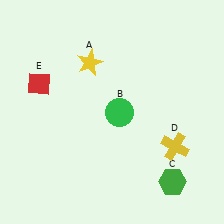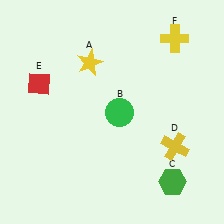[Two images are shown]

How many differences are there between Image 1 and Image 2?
There is 1 difference between the two images.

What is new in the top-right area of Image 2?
A yellow cross (F) was added in the top-right area of Image 2.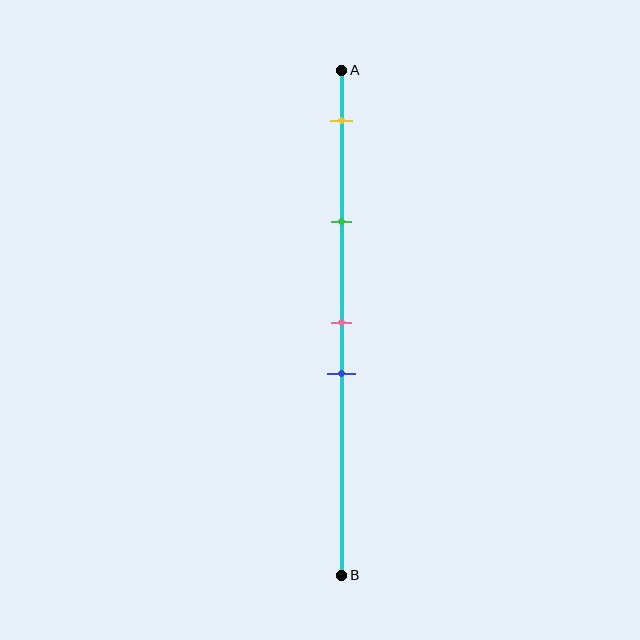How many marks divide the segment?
There are 4 marks dividing the segment.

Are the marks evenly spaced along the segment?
No, the marks are not evenly spaced.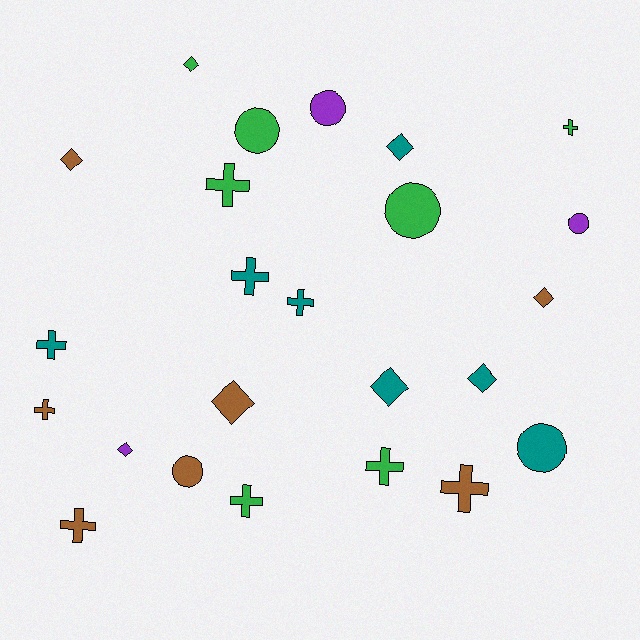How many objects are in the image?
There are 24 objects.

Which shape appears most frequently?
Cross, with 10 objects.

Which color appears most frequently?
Green, with 7 objects.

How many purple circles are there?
There are 2 purple circles.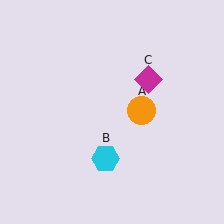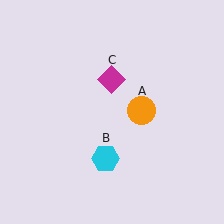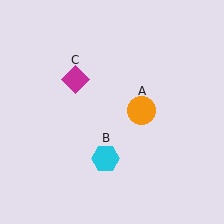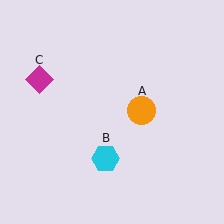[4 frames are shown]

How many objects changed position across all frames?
1 object changed position: magenta diamond (object C).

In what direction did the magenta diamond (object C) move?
The magenta diamond (object C) moved left.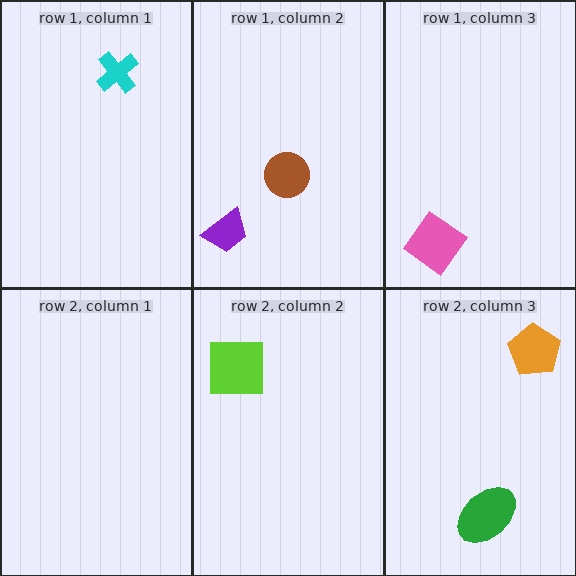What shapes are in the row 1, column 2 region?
The purple trapezoid, the brown circle.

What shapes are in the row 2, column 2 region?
The lime square.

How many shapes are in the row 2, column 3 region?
2.